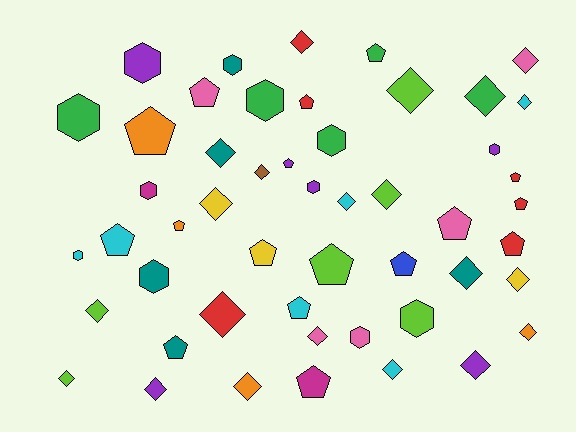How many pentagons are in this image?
There are 17 pentagons.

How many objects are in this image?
There are 50 objects.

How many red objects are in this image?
There are 6 red objects.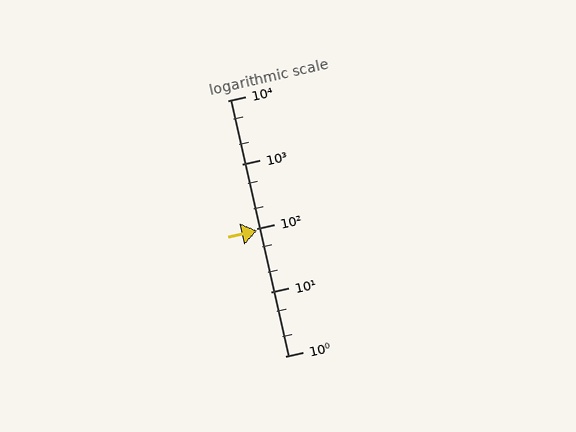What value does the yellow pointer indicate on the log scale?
The pointer indicates approximately 92.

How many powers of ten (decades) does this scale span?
The scale spans 4 decades, from 1 to 10000.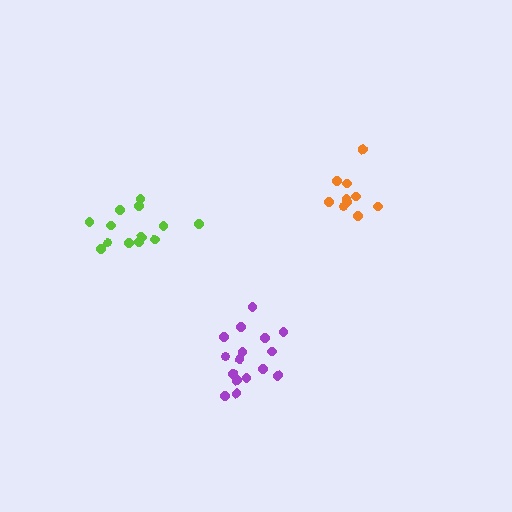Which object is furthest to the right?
The orange cluster is rightmost.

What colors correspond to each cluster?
The clusters are colored: purple, orange, lime.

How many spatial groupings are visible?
There are 3 spatial groupings.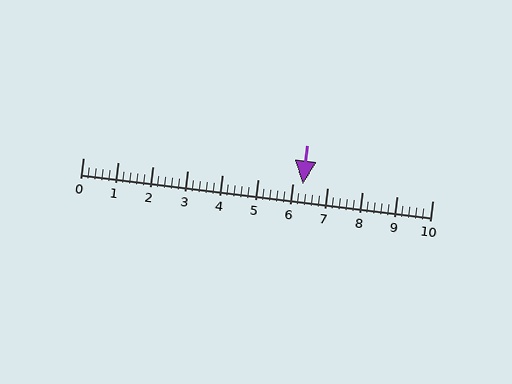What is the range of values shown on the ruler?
The ruler shows values from 0 to 10.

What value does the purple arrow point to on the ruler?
The purple arrow points to approximately 6.3.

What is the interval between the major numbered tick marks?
The major tick marks are spaced 1 units apart.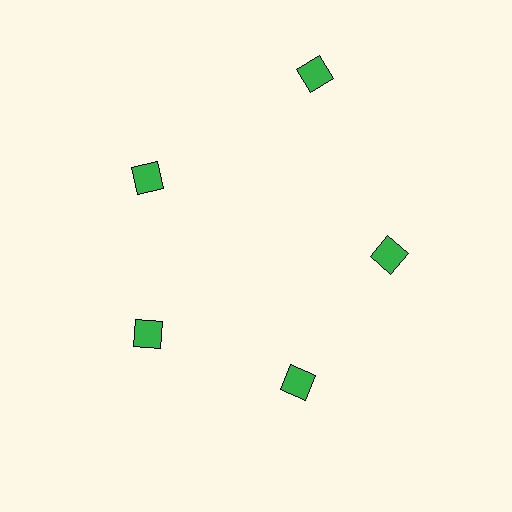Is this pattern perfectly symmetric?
No. The 5 green diamonds are arranged in a ring, but one element near the 1 o'clock position is pushed outward from the center, breaking the 5-fold rotational symmetry.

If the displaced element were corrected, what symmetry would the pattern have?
It would have 5-fold rotational symmetry — the pattern would map onto itself every 72 degrees.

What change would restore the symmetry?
The symmetry would be restored by moving it inward, back onto the ring so that all 5 diamonds sit at equal angles and equal distance from the center.